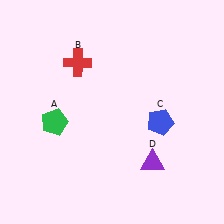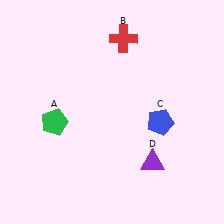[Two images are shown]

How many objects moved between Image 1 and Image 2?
1 object moved between the two images.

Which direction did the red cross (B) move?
The red cross (B) moved right.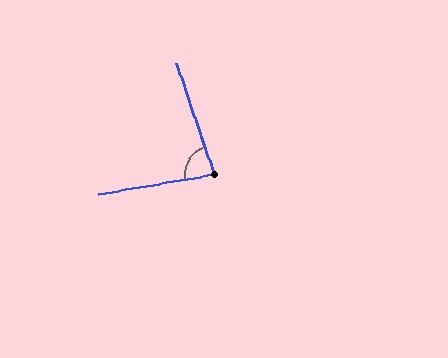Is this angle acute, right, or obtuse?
It is acute.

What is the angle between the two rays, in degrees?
Approximately 81 degrees.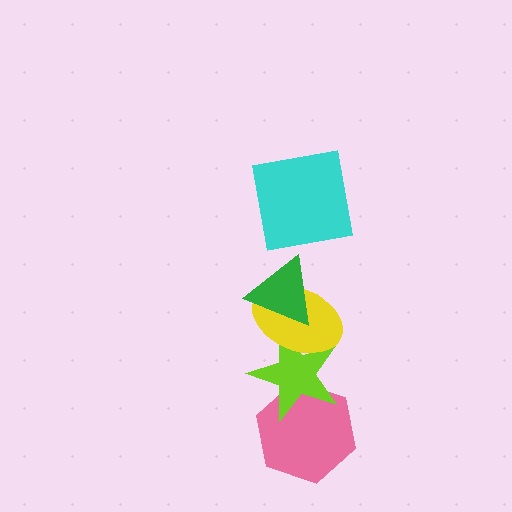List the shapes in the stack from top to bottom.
From top to bottom: the cyan square, the green triangle, the yellow ellipse, the lime star, the pink hexagon.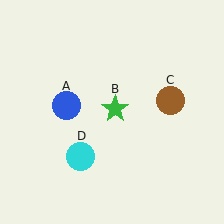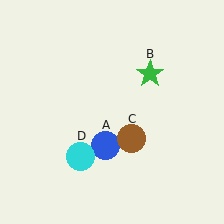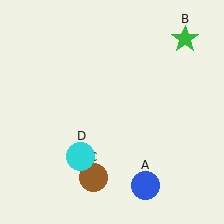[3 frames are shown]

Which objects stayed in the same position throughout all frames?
Cyan circle (object D) remained stationary.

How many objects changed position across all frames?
3 objects changed position: blue circle (object A), green star (object B), brown circle (object C).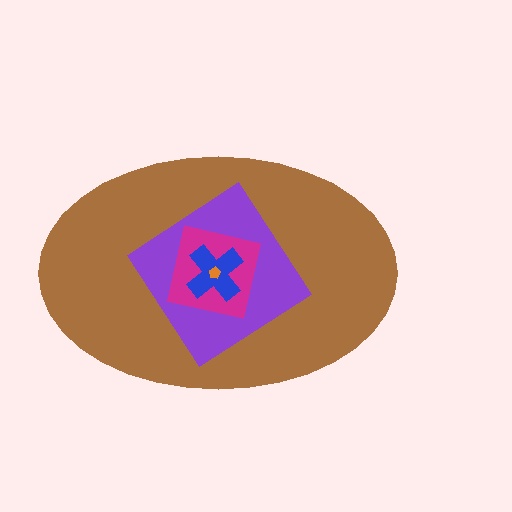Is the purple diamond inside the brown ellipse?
Yes.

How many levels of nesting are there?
5.